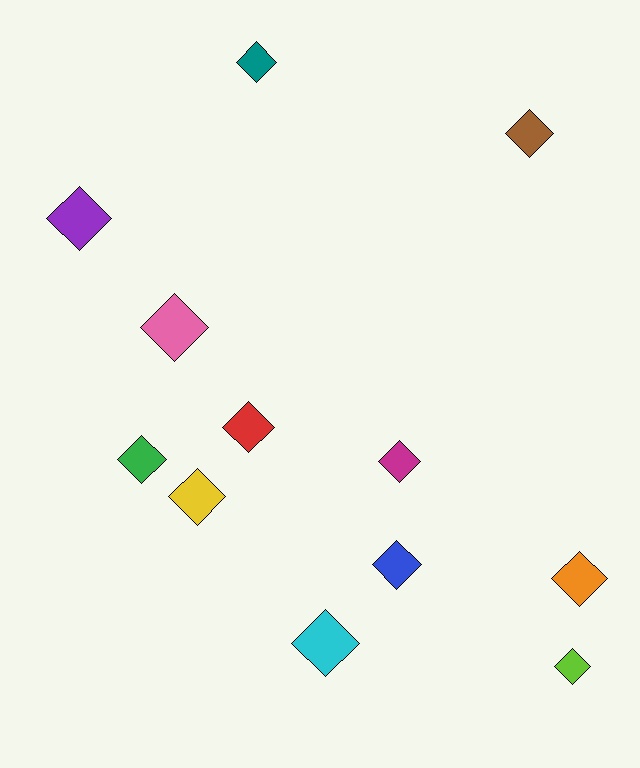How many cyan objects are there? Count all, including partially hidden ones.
There is 1 cyan object.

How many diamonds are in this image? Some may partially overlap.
There are 12 diamonds.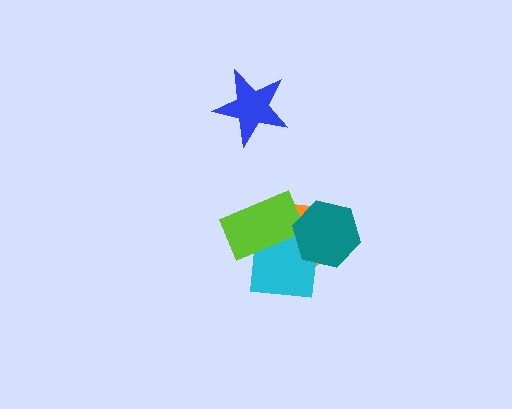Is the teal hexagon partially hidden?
No, no other shape covers it.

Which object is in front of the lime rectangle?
The teal hexagon is in front of the lime rectangle.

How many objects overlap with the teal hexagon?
3 objects overlap with the teal hexagon.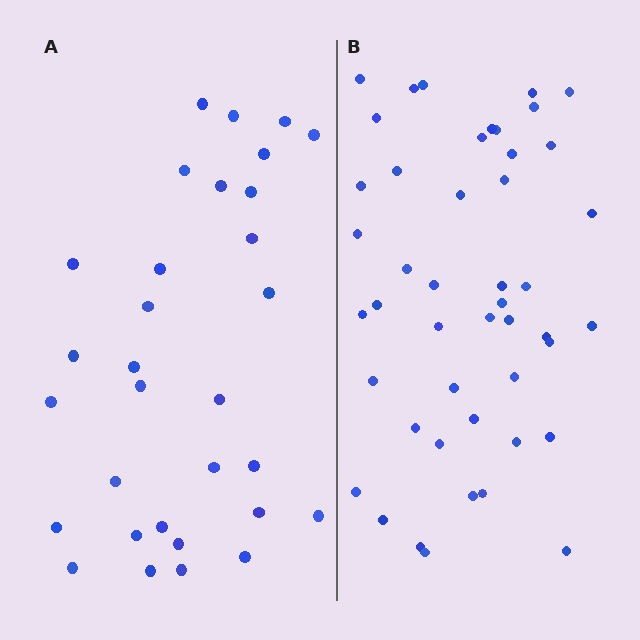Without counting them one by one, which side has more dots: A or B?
Region B (the right region) has more dots.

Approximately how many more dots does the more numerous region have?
Region B has approximately 15 more dots than region A.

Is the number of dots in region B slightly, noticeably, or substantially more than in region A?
Region B has substantially more. The ratio is roughly 1.5 to 1.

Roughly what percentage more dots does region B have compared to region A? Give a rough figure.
About 50% more.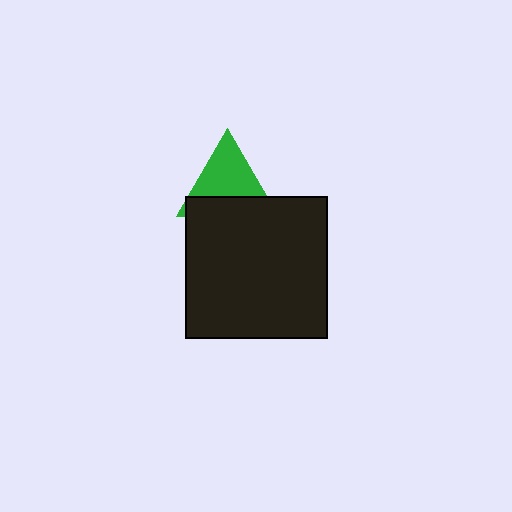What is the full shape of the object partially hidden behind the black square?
The partially hidden object is a green triangle.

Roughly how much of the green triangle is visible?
About half of it is visible (roughly 59%).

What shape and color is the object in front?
The object in front is a black square.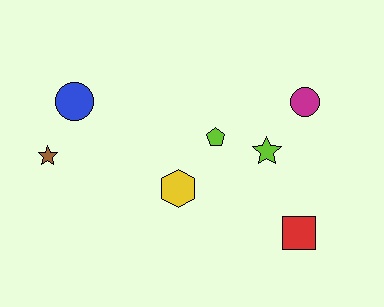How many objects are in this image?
There are 7 objects.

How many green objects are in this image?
There are no green objects.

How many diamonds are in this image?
There are no diamonds.